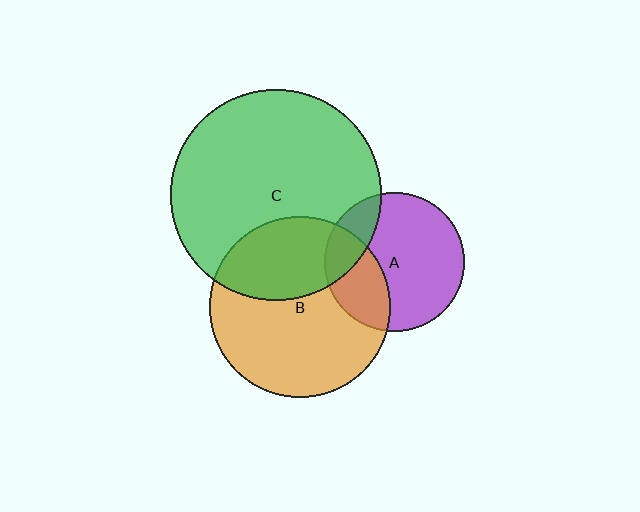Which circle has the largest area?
Circle C (green).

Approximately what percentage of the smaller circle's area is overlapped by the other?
Approximately 35%.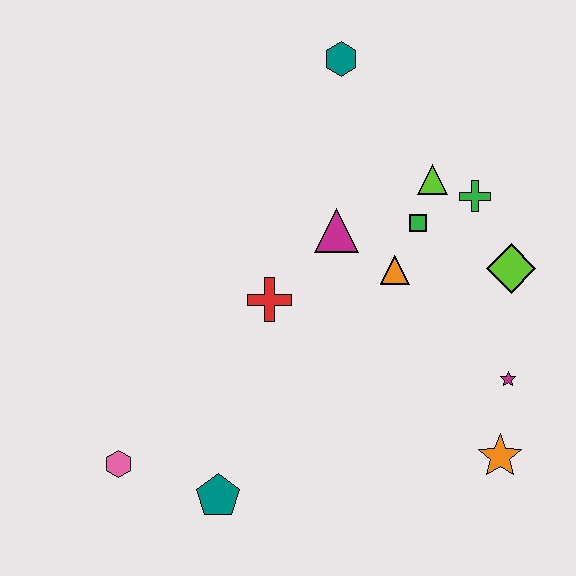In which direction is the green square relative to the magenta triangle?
The green square is to the right of the magenta triangle.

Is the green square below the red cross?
No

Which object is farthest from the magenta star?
The pink hexagon is farthest from the magenta star.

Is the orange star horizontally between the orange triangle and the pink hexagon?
No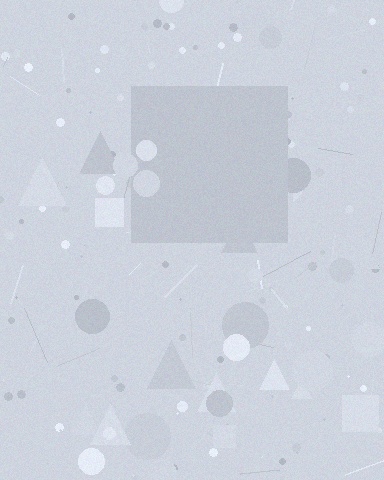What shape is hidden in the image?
A square is hidden in the image.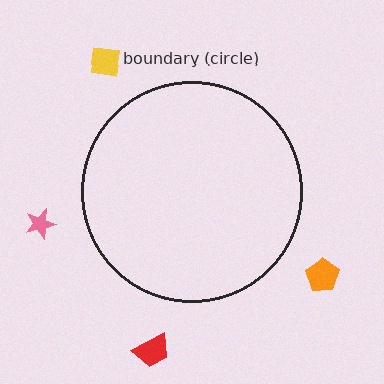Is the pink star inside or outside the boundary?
Outside.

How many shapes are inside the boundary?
0 inside, 4 outside.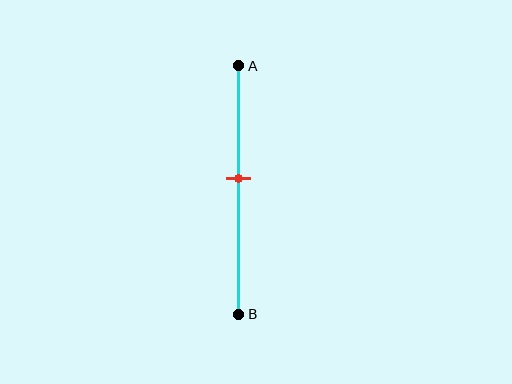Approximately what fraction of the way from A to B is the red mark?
The red mark is approximately 45% of the way from A to B.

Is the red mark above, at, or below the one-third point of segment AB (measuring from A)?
The red mark is below the one-third point of segment AB.